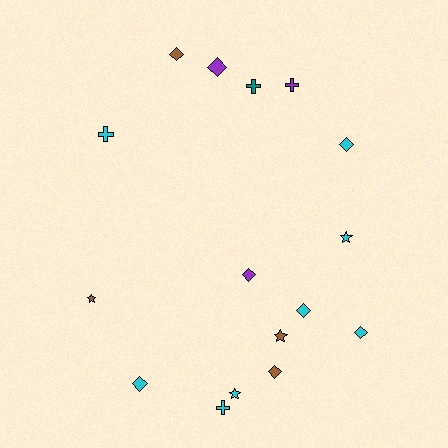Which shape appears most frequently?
Diamond, with 8 objects.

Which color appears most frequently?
Cyan, with 8 objects.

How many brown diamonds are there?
There are 2 brown diamonds.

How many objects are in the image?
There are 16 objects.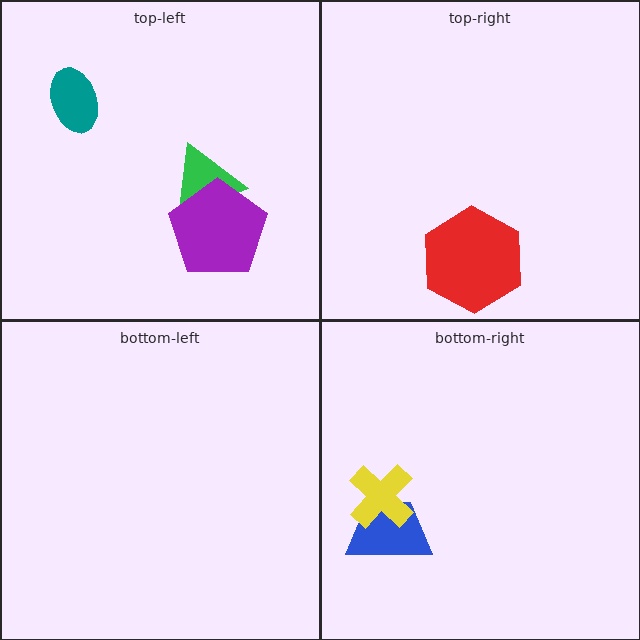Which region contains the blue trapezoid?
The bottom-right region.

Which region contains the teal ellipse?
The top-left region.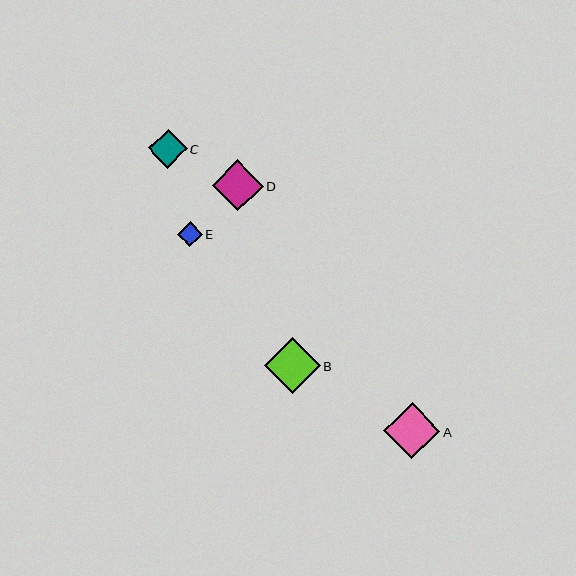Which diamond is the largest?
Diamond A is the largest with a size of approximately 56 pixels.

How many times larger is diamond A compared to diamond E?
Diamond A is approximately 2.3 times the size of diamond E.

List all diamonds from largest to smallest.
From largest to smallest: A, B, D, C, E.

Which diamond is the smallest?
Diamond E is the smallest with a size of approximately 24 pixels.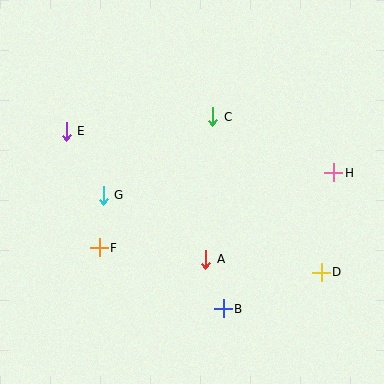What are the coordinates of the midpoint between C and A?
The midpoint between C and A is at (209, 188).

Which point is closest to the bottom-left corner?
Point F is closest to the bottom-left corner.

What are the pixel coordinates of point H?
Point H is at (334, 173).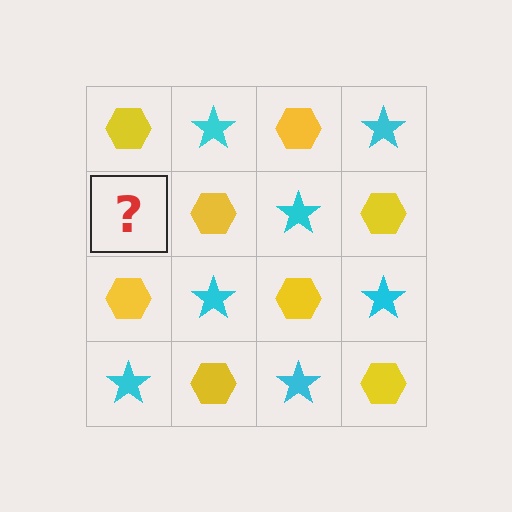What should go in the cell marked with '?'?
The missing cell should contain a cyan star.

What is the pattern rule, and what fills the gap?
The rule is that it alternates yellow hexagon and cyan star in a checkerboard pattern. The gap should be filled with a cyan star.